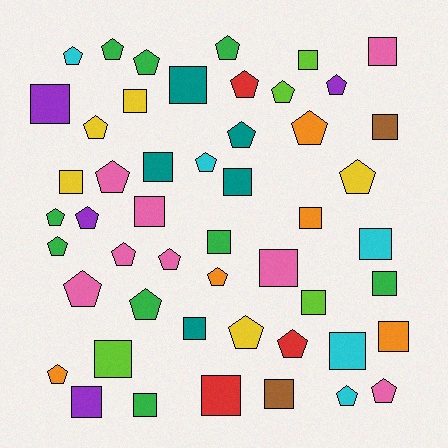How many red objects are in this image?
There are 3 red objects.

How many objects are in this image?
There are 50 objects.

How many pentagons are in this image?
There are 26 pentagons.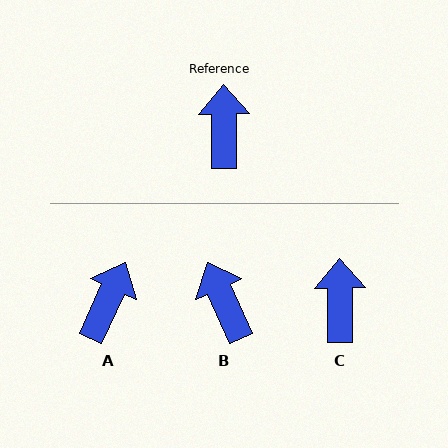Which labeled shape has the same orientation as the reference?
C.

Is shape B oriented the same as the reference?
No, it is off by about 23 degrees.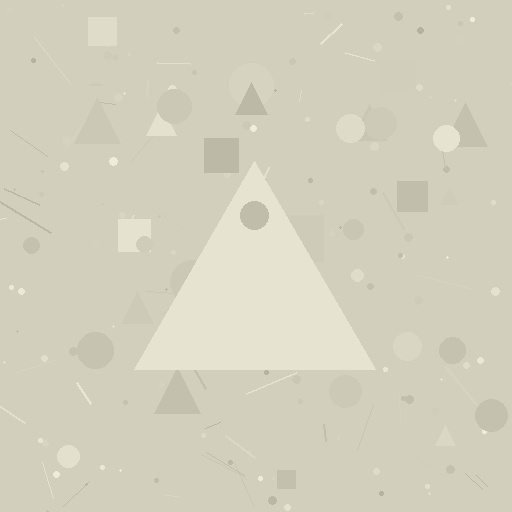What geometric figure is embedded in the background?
A triangle is embedded in the background.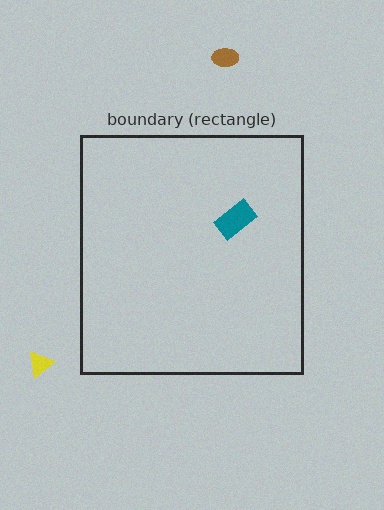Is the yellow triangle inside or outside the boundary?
Outside.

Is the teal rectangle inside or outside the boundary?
Inside.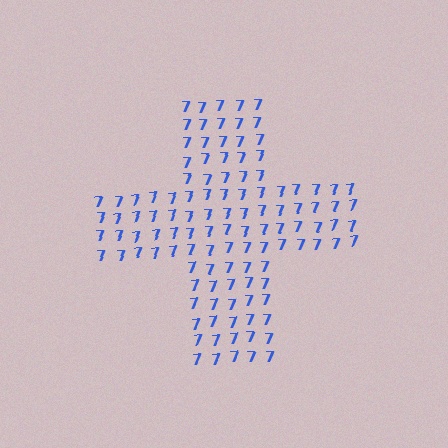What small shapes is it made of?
It is made of small digit 7's.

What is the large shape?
The large shape is a cross.